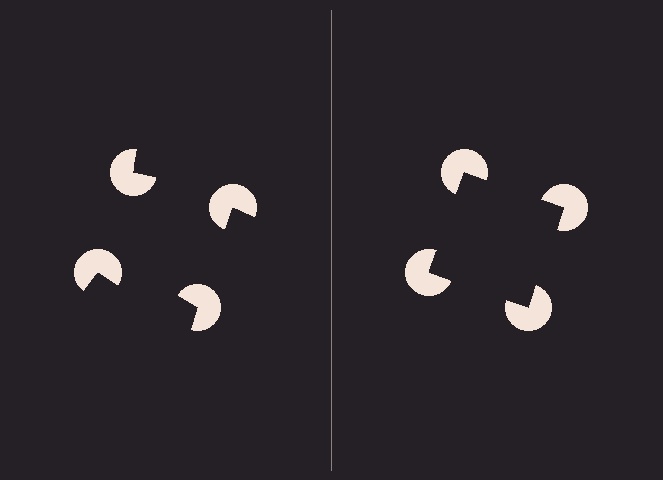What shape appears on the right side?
An illusory square.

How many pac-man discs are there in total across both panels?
8 — 4 on each side.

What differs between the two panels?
The pac-man discs are positioned identically on both sides; only the wedge orientations differ. On the right they align to a square; on the left they are misaligned.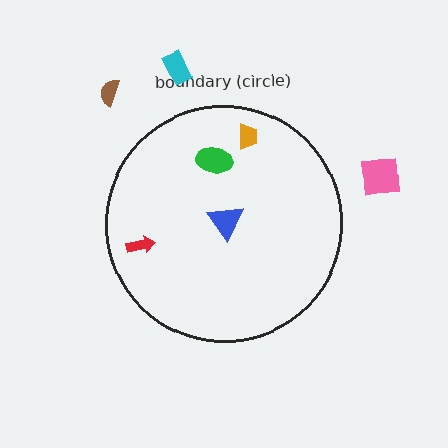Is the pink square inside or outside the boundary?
Outside.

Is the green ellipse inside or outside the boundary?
Inside.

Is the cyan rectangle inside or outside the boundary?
Outside.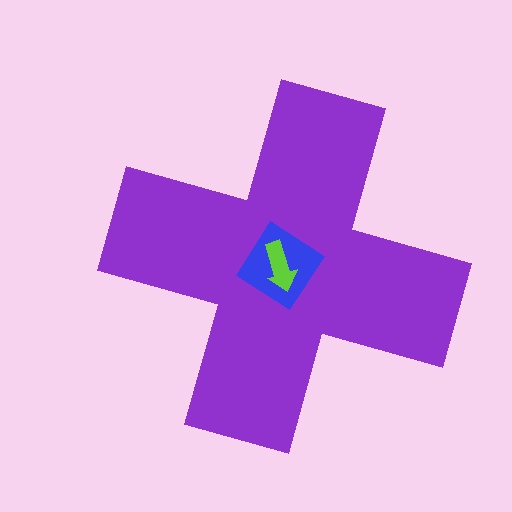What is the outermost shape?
The purple cross.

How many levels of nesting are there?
3.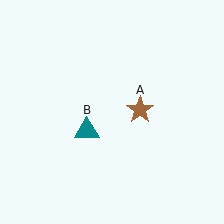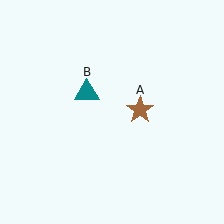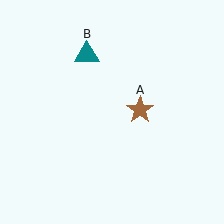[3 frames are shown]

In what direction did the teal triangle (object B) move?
The teal triangle (object B) moved up.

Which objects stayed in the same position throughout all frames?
Brown star (object A) remained stationary.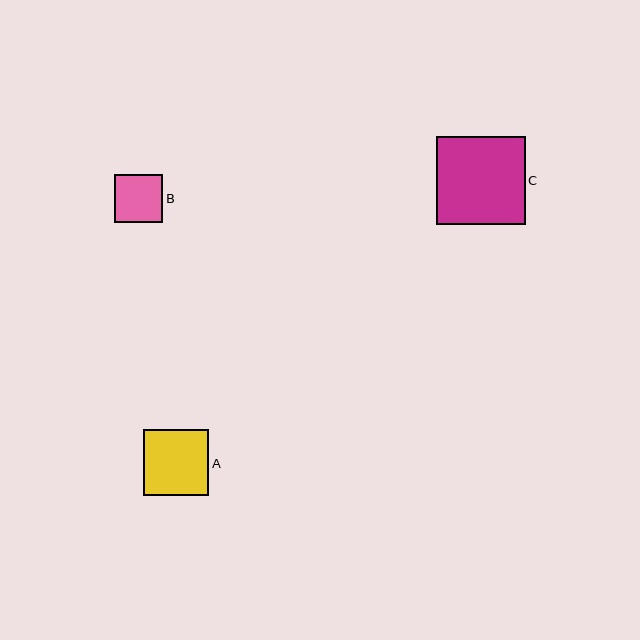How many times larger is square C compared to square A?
Square C is approximately 1.3 times the size of square A.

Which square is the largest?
Square C is the largest with a size of approximately 88 pixels.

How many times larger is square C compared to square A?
Square C is approximately 1.3 times the size of square A.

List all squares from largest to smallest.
From largest to smallest: C, A, B.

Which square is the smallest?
Square B is the smallest with a size of approximately 48 pixels.